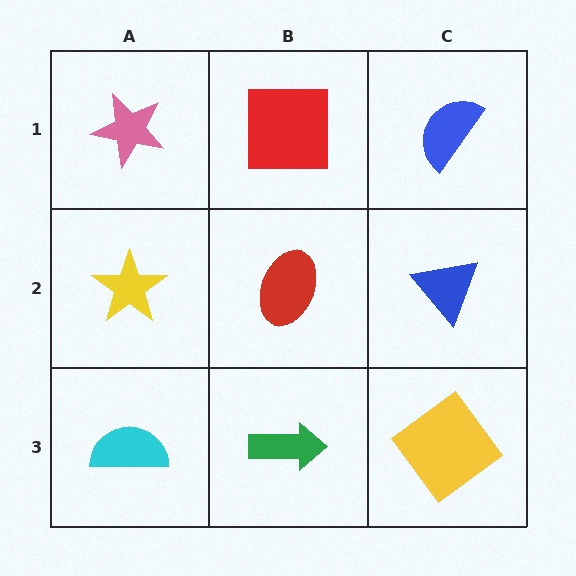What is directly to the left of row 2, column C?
A red ellipse.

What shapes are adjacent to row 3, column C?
A blue triangle (row 2, column C), a green arrow (row 3, column B).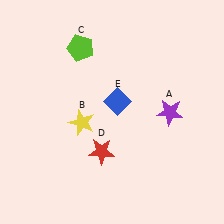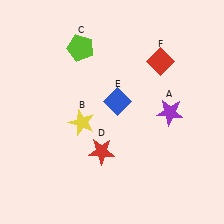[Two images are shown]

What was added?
A red diamond (F) was added in Image 2.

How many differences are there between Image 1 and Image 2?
There is 1 difference between the two images.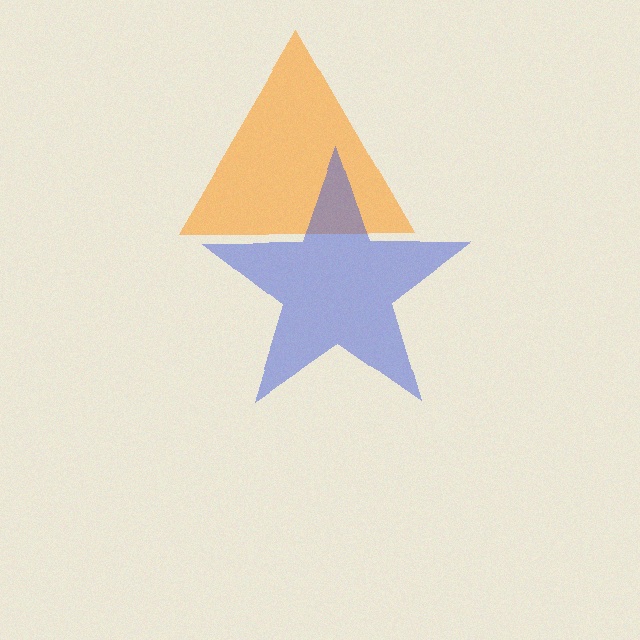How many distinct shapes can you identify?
There are 2 distinct shapes: an orange triangle, a blue star.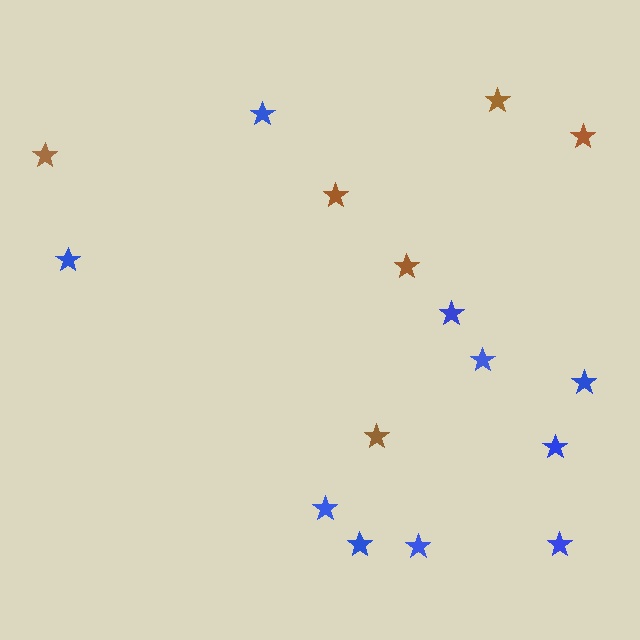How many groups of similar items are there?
There are 2 groups: one group of brown stars (6) and one group of blue stars (10).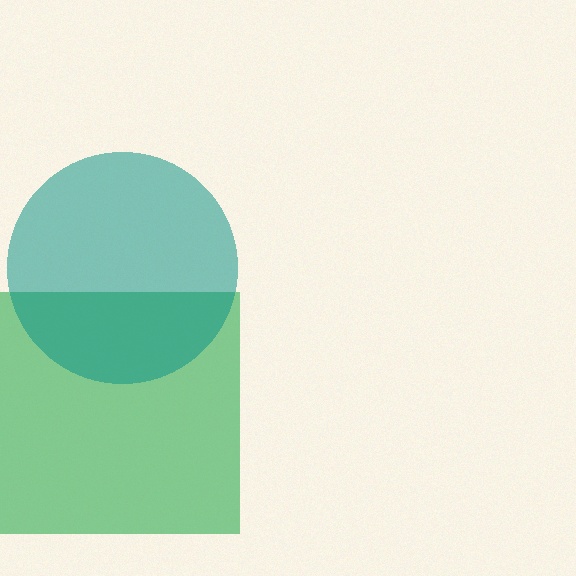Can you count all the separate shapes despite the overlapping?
Yes, there are 2 separate shapes.